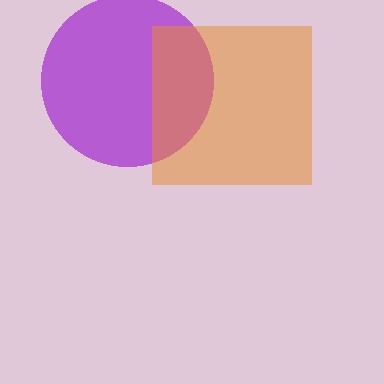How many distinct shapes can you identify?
There are 2 distinct shapes: a purple circle, an orange square.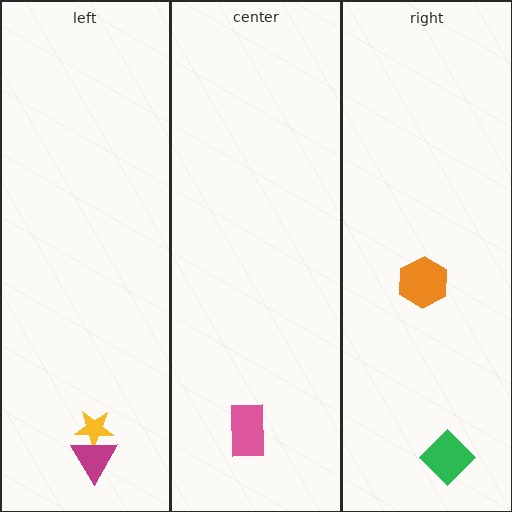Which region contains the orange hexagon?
The right region.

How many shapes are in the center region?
1.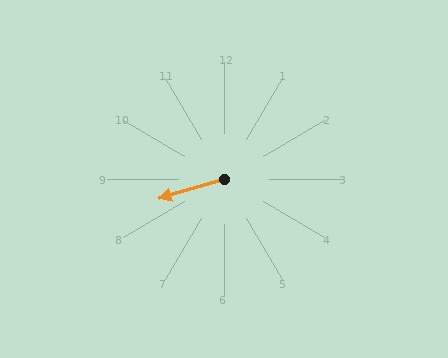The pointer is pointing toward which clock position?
Roughly 8 o'clock.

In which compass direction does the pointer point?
West.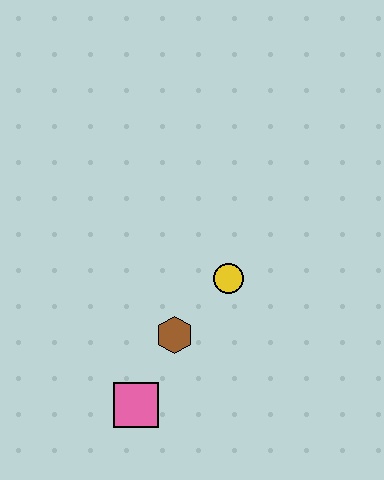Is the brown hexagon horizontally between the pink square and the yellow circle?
Yes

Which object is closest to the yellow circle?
The brown hexagon is closest to the yellow circle.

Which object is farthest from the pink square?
The yellow circle is farthest from the pink square.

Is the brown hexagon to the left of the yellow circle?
Yes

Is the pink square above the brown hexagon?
No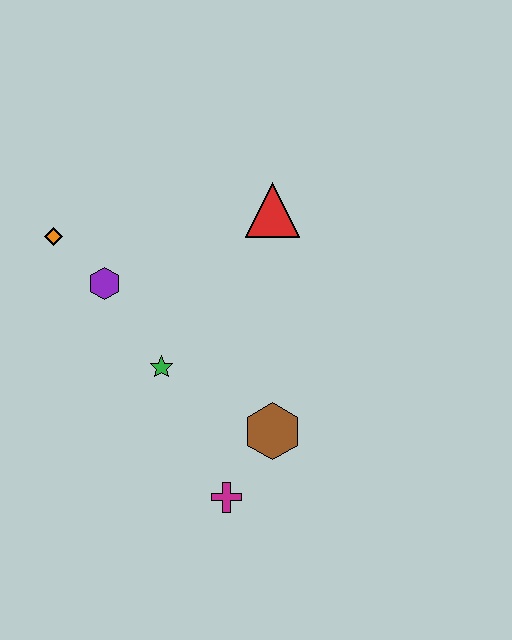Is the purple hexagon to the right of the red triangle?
No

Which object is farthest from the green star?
The red triangle is farthest from the green star.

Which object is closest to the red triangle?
The purple hexagon is closest to the red triangle.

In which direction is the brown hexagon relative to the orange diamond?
The brown hexagon is to the right of the orange diamond.